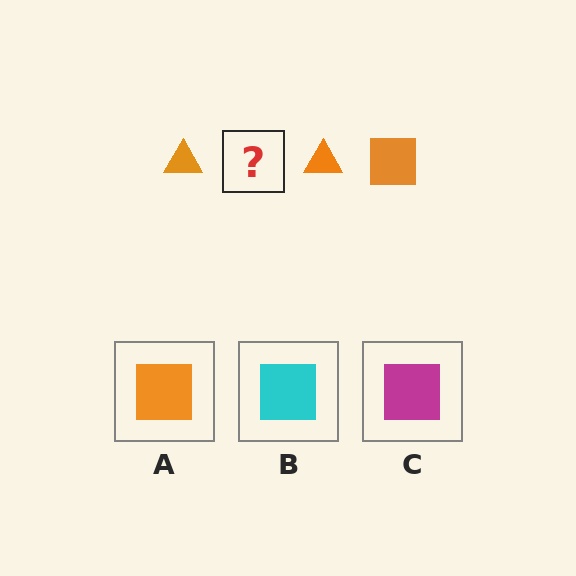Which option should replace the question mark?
Option A.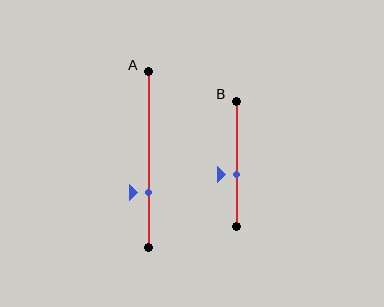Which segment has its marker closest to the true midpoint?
Segment B has its marker closest to the true midpoint.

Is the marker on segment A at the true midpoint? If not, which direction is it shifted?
No, the marker on segment A is shifted downward by about 19% of the segment length.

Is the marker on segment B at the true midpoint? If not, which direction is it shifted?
No, the marker on segment B is shifted downward by about 8% of the segment length.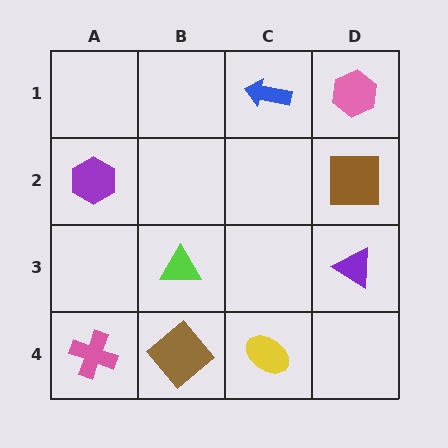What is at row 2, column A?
A purple hexagon.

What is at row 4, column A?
A pink cross.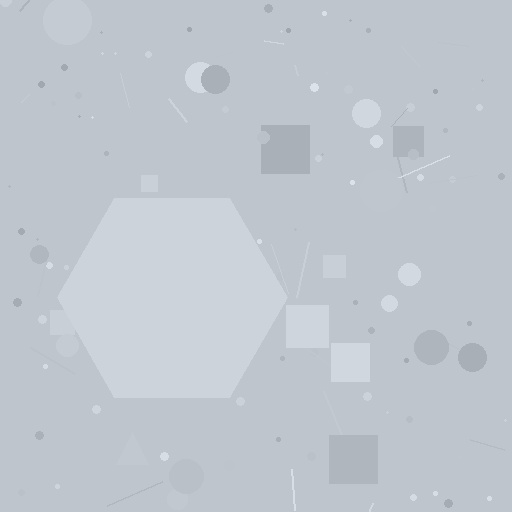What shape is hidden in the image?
A hexagon is hidden in the image.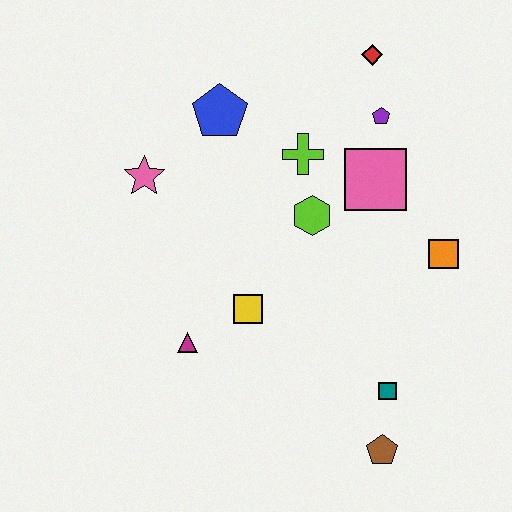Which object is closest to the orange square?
The pink square is closest to the orange square.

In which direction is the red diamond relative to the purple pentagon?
The red diamond is above the purple pentagon.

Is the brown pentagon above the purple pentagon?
No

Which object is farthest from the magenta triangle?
The red diamond is farthest from the magenta triangle.